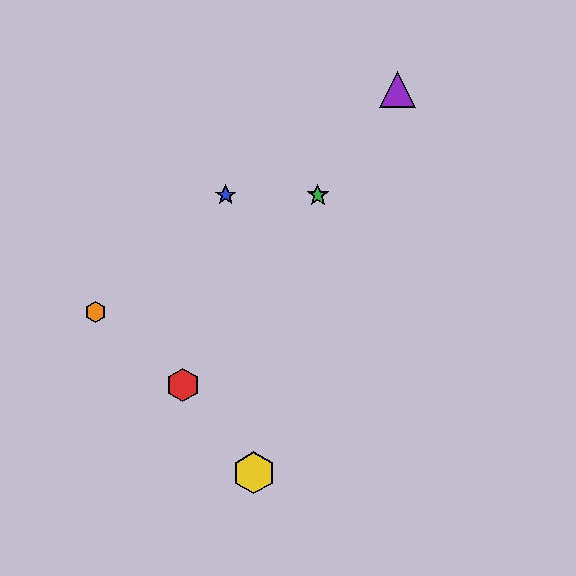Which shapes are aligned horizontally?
The blue star, the green star are aligned horizontally.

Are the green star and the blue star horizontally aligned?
Yes, both are at y≈195.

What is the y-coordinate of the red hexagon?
The red hexagon is at y≈385.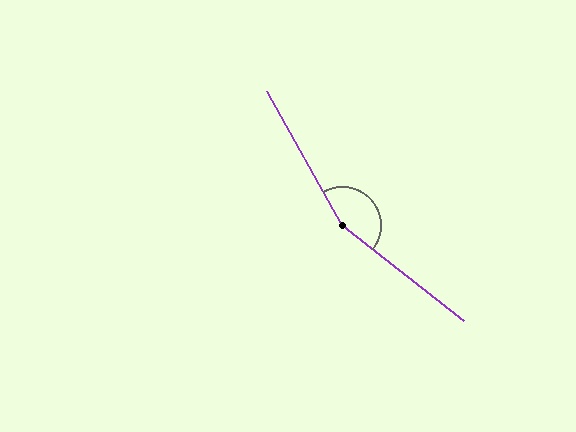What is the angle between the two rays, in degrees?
Approximately 157 degrees.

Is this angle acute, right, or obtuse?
It is obtuse.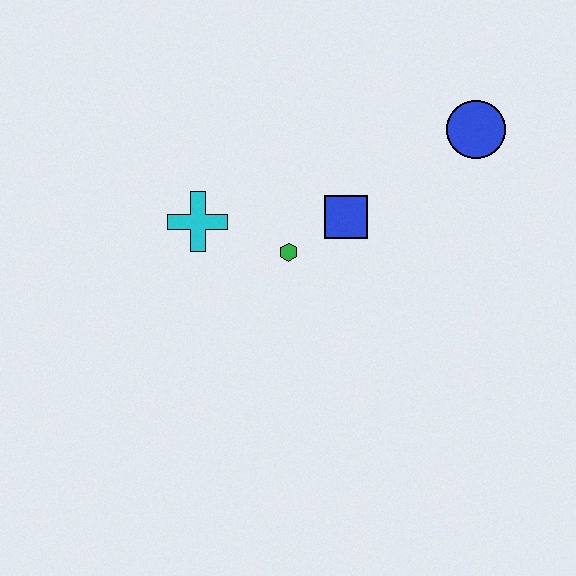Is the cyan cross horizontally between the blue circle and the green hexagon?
No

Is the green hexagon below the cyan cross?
Yes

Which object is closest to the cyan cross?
The green hexagon is closest to the cyan cross.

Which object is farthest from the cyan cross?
The blue circle is farthest from the cyan cross.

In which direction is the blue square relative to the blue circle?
The blue square is to the left of the blue circle.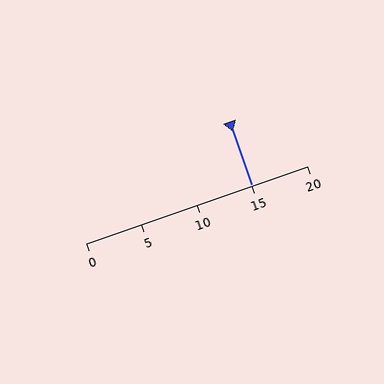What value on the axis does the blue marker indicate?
The marker indicates approximately 15.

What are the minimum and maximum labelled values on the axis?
The axis runs from 0 to 20.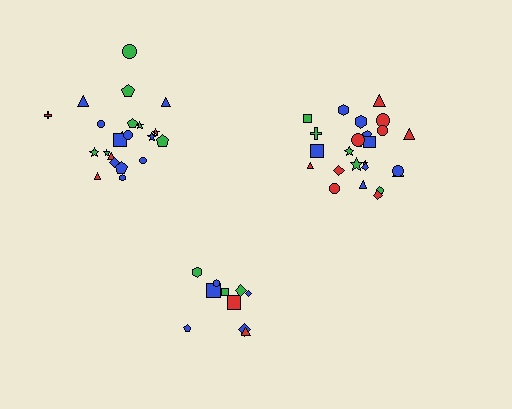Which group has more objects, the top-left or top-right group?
The top-right group.